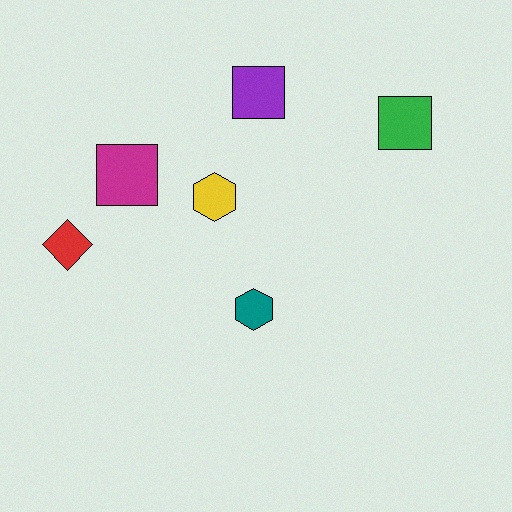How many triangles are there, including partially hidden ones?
There are no triangles.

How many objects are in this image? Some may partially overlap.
There are 6 objects.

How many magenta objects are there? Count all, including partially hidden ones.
There is 1 magenta object.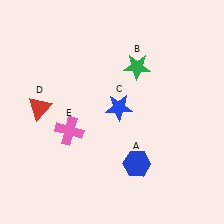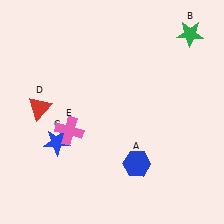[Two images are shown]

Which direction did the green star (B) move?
The green star (B) moved right.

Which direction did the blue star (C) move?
The blue star (C) moved left.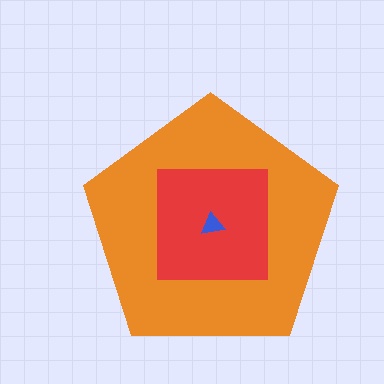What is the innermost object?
The blue triangle.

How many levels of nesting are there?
3.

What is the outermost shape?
The orange pentagon.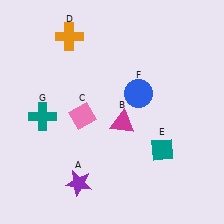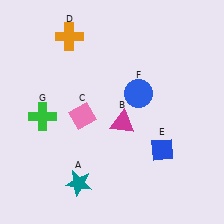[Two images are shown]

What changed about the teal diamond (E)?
In Image 1, E is teal. In Image 2, it changed to blue.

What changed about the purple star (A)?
In Image 1, A is purple. In Image 2, it changed to teal.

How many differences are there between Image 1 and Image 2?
There are 3 differences between the two images.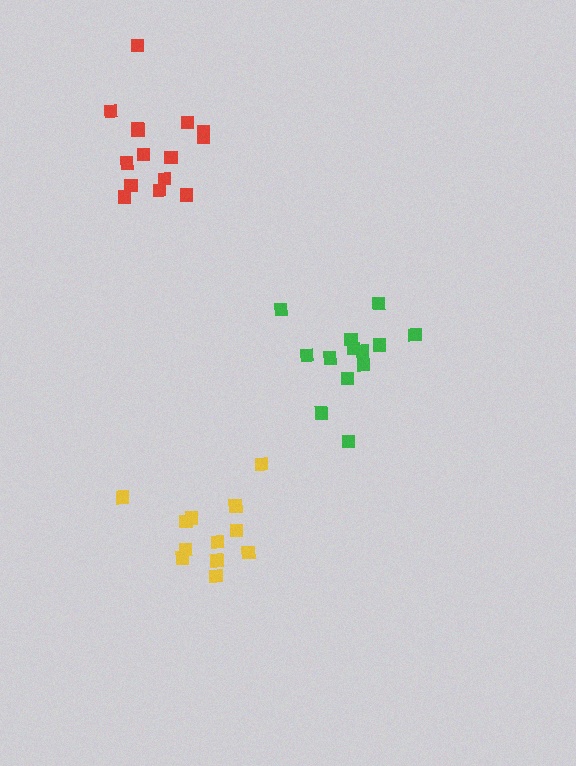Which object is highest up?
The red cluster is topmost.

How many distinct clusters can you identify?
There are 3 distinct clusters.